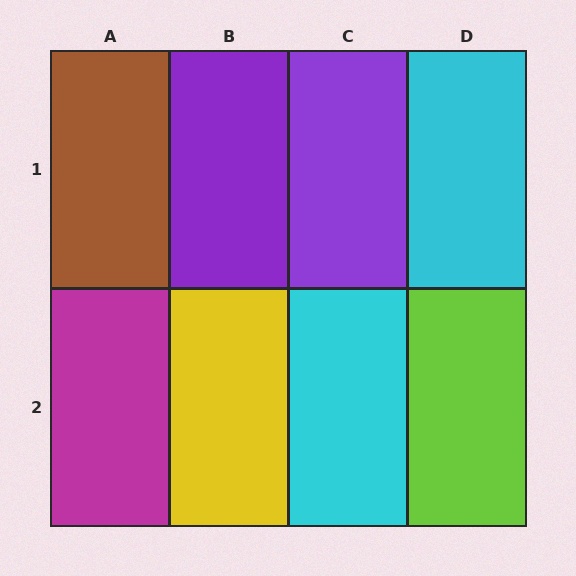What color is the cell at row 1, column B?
Purple.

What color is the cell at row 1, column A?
Brown.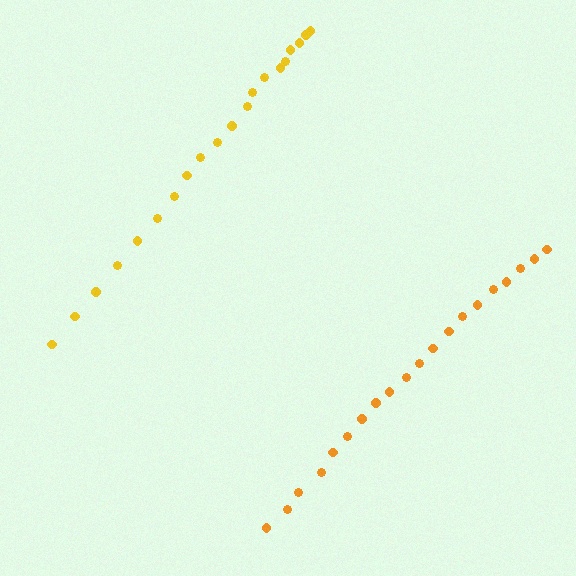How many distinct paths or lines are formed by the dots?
There are 2 distinct paths.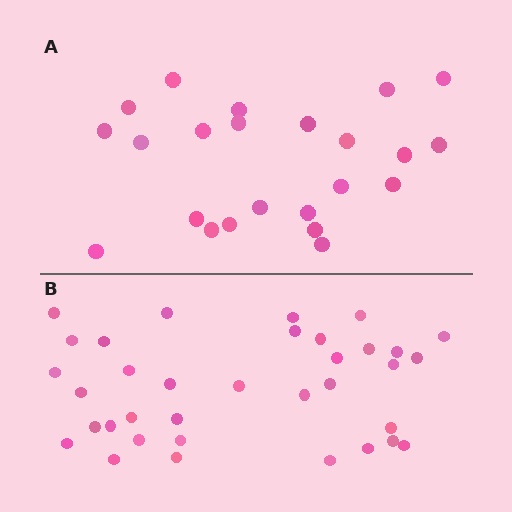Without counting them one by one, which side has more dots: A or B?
Region B (the bottom region) has more dots.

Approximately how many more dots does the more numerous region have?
Region B has roughly 12 or so more dots than region A.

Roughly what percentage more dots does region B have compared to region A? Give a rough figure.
About 50% more.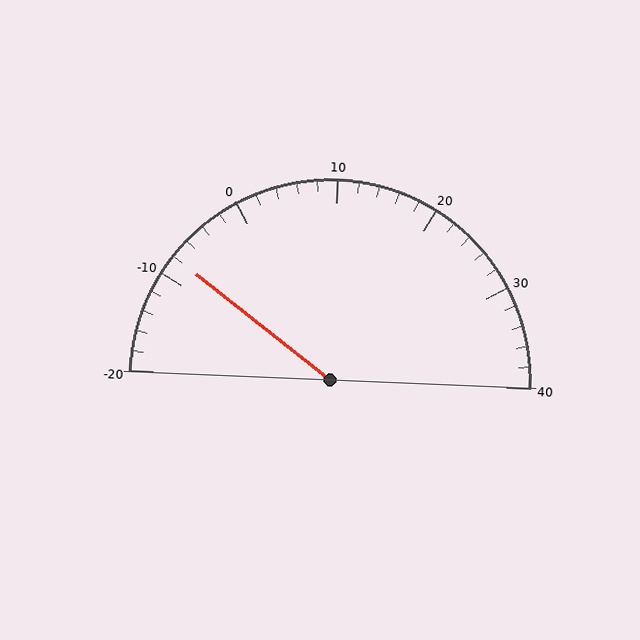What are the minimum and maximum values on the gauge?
The gauge ranges from -20 to 40.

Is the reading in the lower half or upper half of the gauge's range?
The reading is in the lower half of the range (-20 to 40).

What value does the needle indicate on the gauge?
The needle indicates approximately -8.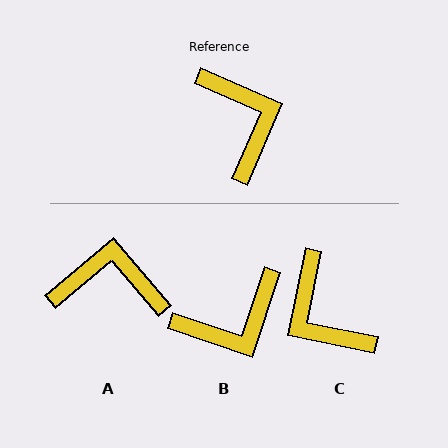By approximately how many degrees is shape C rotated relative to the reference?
Approximately 168 degrees clockwise.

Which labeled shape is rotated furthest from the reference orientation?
C, about 168 degrees away.